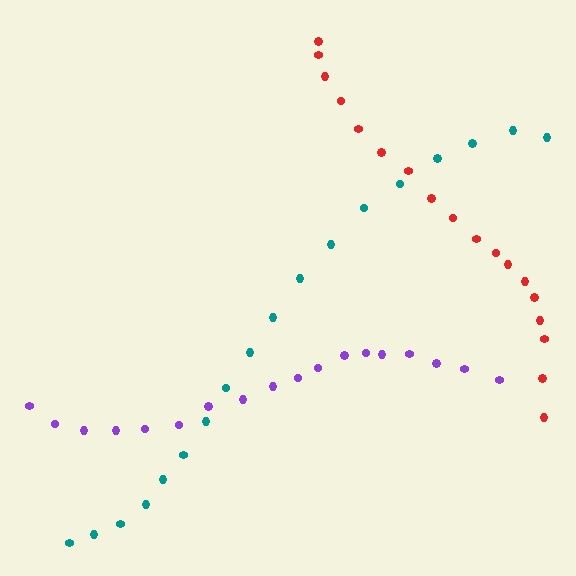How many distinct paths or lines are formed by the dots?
There are 3 distinct paths.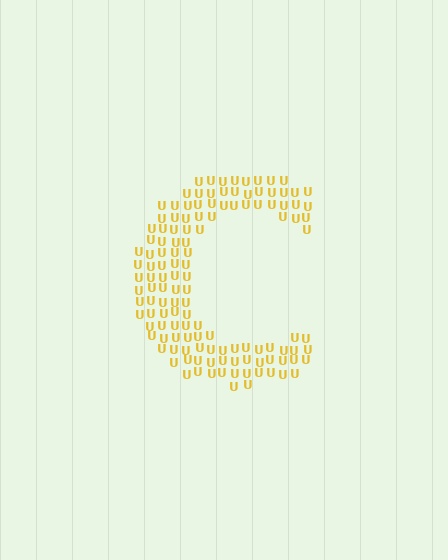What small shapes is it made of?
It is made of small letter U's.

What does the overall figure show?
The overall figure shows the letter C.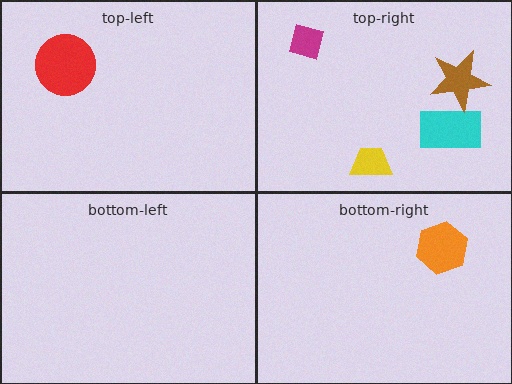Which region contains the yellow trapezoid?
The top-right region.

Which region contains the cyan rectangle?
The top-right region.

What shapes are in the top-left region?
The red circle.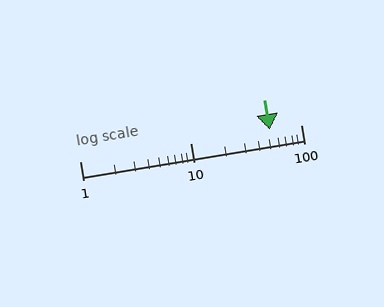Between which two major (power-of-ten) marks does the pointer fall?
The pointer is between 10 and 100.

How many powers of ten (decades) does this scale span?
The scale spans 2 decades, from 1 to 100.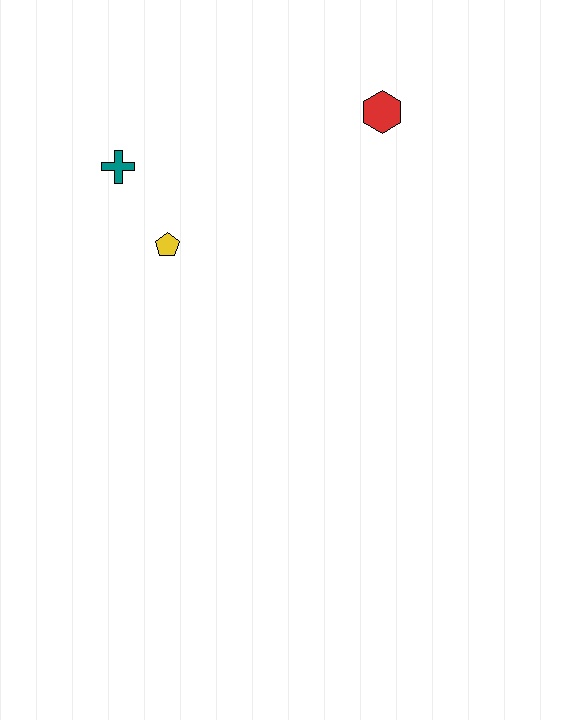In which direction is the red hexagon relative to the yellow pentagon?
The red hexagon is to the right of the yellow pentagon.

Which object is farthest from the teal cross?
The red hexagon is farthest from the teal cross.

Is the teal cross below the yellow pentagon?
No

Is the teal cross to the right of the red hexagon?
No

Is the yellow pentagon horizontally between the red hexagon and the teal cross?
Yes